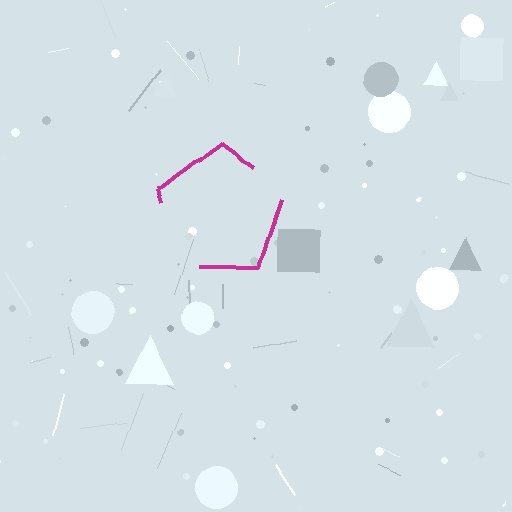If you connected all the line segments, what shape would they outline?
They would outline a pentagon.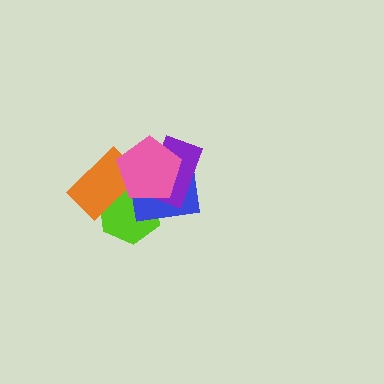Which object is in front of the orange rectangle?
The pink pentagon is in front of the orange rectangle.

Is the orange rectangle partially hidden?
Yes, it is partially covered by another shape.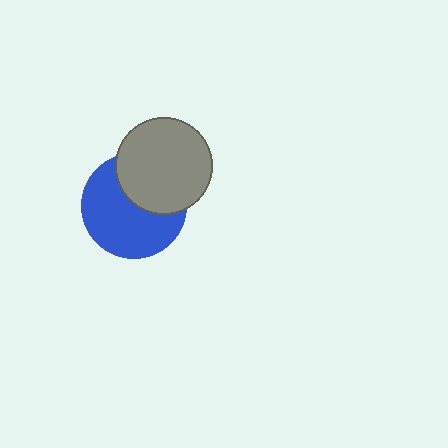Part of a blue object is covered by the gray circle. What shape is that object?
It is a circle.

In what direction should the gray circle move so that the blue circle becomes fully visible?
The gray circle should move toward the upper-right. That is the shortest direction to clear the overlap and leave the blue circle fully visible.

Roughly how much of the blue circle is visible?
About half of it is visible (roughly 63%).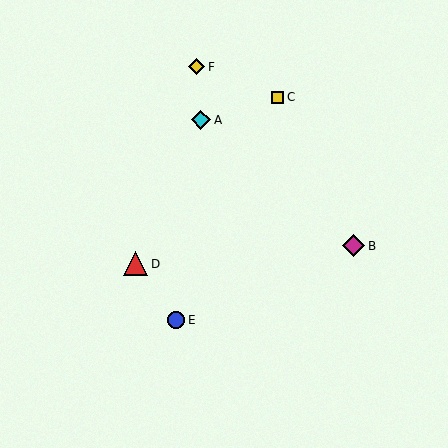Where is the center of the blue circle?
The center of the blue circle is at (176, 320).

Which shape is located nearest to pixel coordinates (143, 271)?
The red triangle (labeled D) at (135, 264) is nearest to that location.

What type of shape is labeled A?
Shape A is a cyan diamond.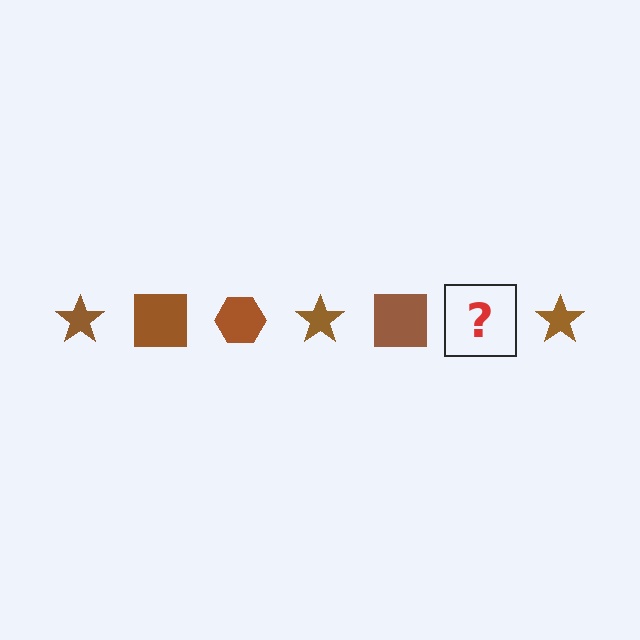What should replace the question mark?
The question mark should be replaced with a brown hexagon.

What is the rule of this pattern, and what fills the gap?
The rule is that the pattern cycles through star, square, hexagon shapes in brown. The gap should be filled with a brown hexagon.